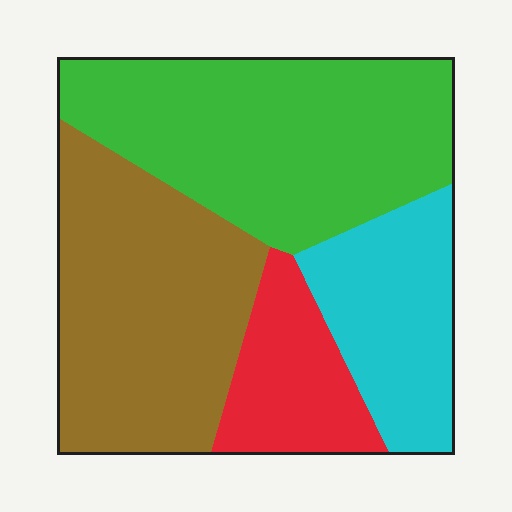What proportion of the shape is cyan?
Cyan takes up less than a quarter of the shape.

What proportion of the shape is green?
Green takes up about three eighths (3/8) of the shape.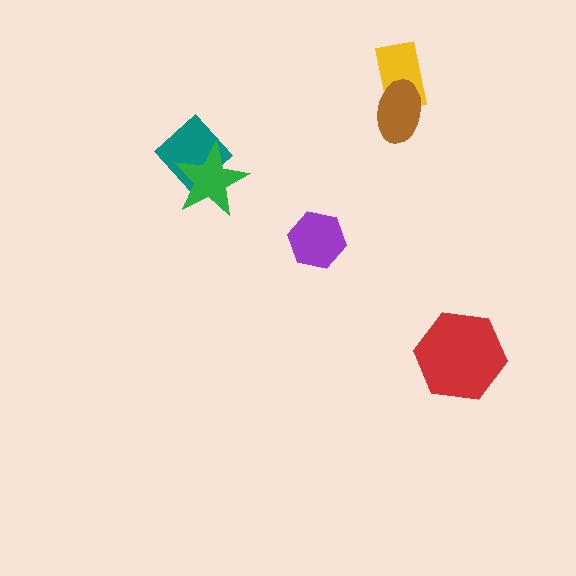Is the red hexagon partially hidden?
No, no other shape covers it.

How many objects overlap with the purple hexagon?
0 objects overlap with the purple hexagon.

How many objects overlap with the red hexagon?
0 objects overlap with the red hexagon.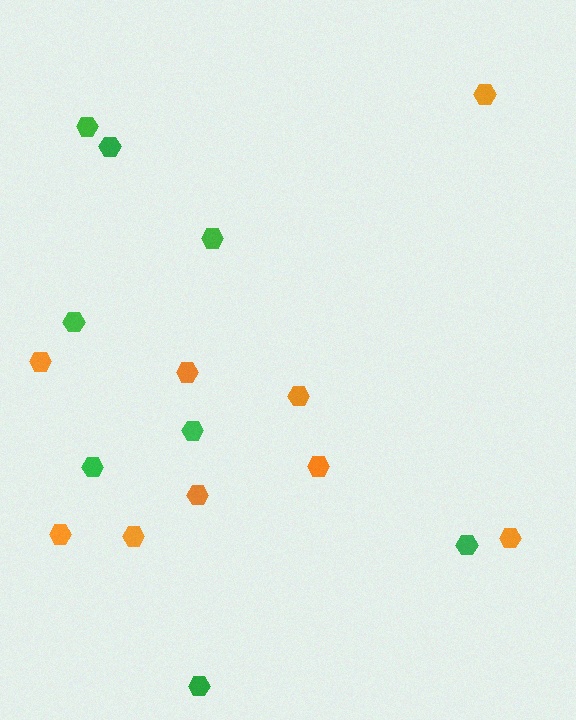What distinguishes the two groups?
There are 2 groups: one group of orange hexagons (9) and one group of green hexagons (8).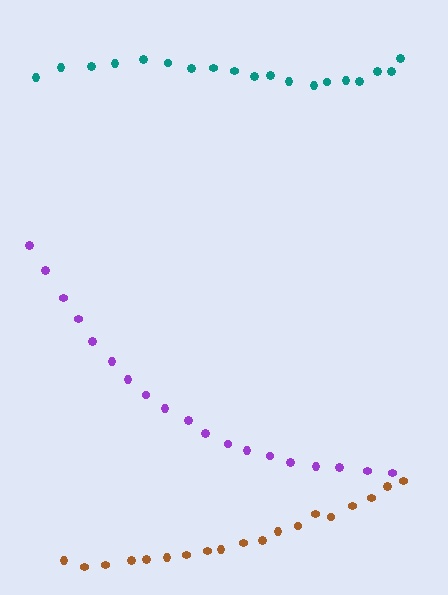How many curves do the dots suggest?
There are 3 distinct paths.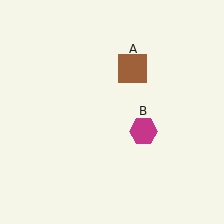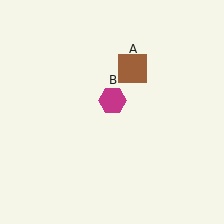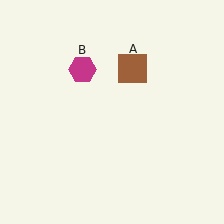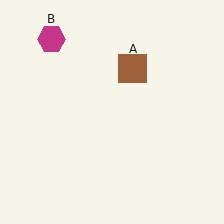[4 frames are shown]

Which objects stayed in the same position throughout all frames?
Brown square (object A) remained stationary.